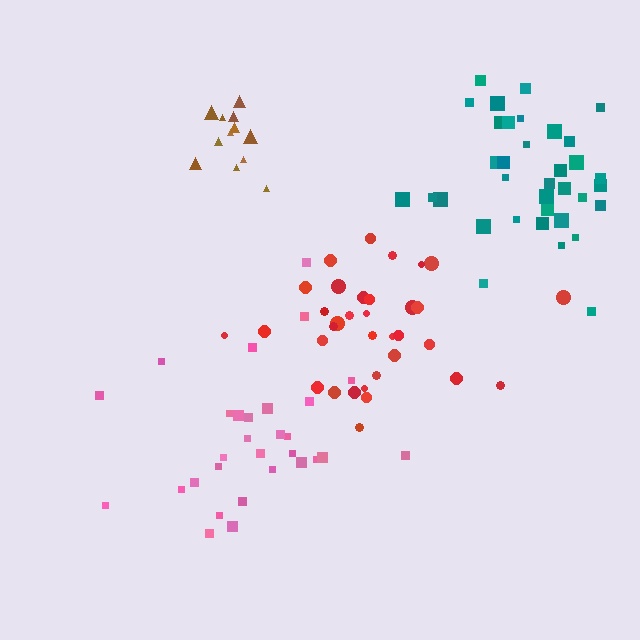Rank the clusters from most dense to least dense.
brown, teal, red, pink.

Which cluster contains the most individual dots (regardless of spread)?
Teal (35).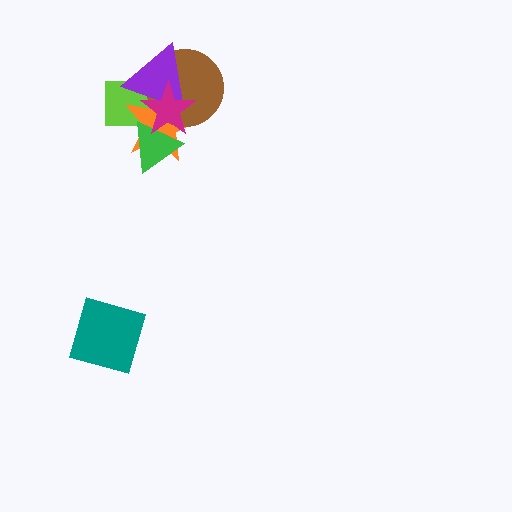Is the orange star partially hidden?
Yes, it is partially covered by another shape.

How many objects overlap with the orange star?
5 objects overlap with the orange star.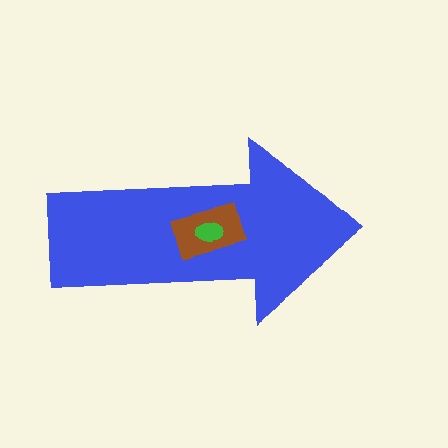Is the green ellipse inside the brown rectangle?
Yes.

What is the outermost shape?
The blue arrow.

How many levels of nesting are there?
3.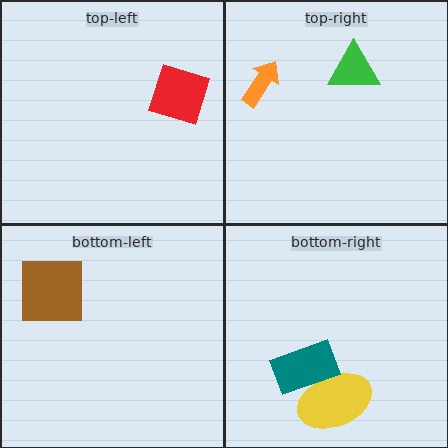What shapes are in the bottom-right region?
The yellow ellipse, the teal rectangle.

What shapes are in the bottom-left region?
The brown square.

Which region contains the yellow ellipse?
The bottom-right region.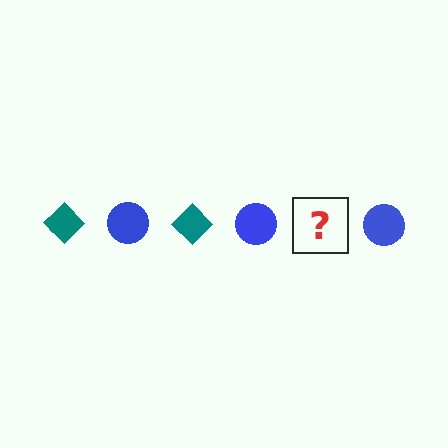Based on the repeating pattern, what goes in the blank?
The blank should be a teal diamond.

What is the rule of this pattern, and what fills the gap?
The rule is that the pattern alternates between teal diamond and blue circle. The gap should be filled with a teal diamond.